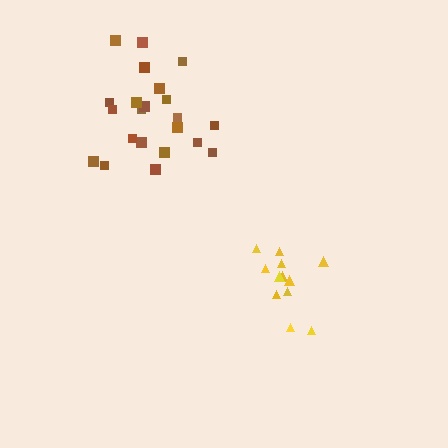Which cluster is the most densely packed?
Yellow.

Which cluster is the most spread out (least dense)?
Brown.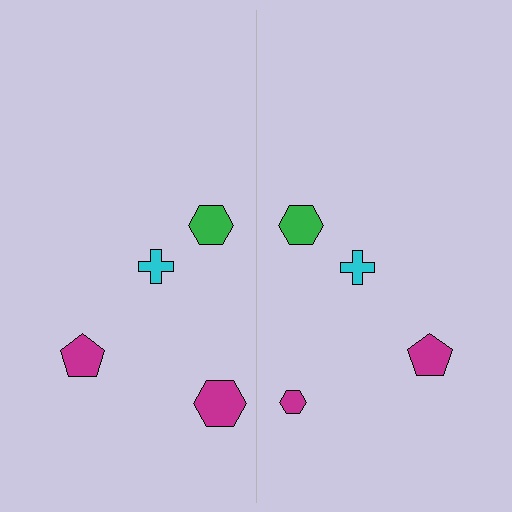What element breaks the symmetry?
The magenta hexagon on the right side has a different size than its mirror counterpart.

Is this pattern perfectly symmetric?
No, the pattern is not perfectly symmetric. The magenta hexagon on the right side has a different size than its mirror counterpart.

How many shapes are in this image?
There are 8 shapes in this image.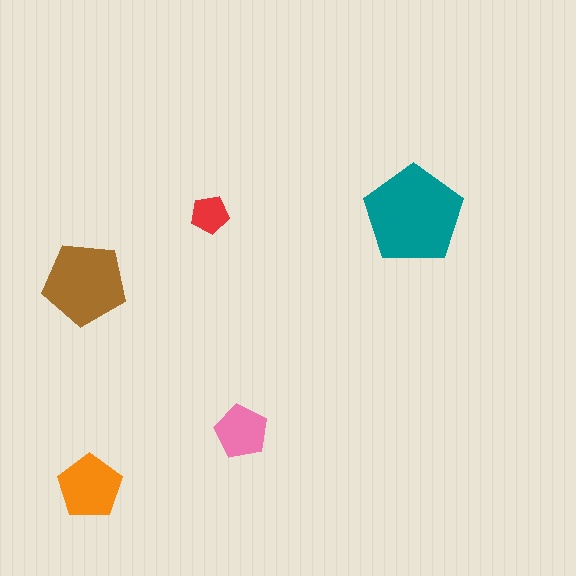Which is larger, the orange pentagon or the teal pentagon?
The teal one.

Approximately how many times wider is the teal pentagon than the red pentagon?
About 2.5 times wider.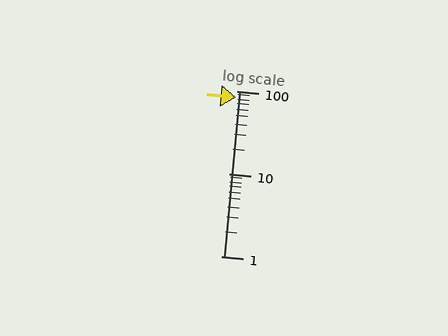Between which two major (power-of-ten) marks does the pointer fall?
The pointer is between 10 and 100.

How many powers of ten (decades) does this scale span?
The scale spans 2 decades, from 1 to 100.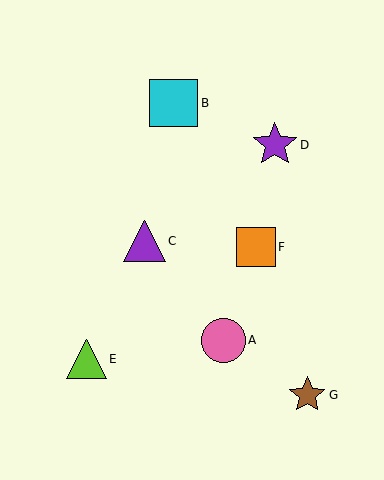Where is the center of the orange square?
The center of the orange square is at (256, 247).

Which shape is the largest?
The cyan square (labeled B) is the largest.